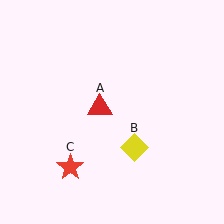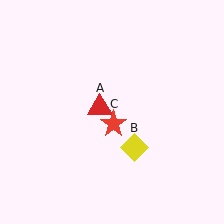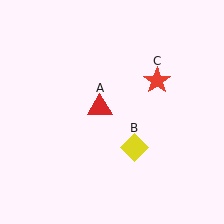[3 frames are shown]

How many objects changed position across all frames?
1 object changed position: red star (object C).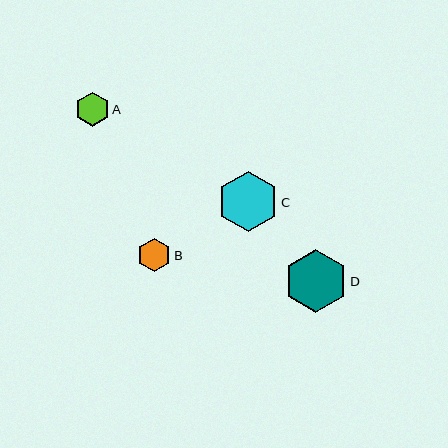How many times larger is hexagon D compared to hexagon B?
Hexagon D is approximately 1.9 times the size of hexagon B.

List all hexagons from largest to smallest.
From largest to smallest: D, C, A, B.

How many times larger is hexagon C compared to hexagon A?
Hexagon C is approximately 1.8 times the size of hexagon A.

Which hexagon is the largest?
Hexagon D is the largest with a size of approximately 63 pixels.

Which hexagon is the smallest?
Hexagon B is the smallest with a size of approximately 33 pixels.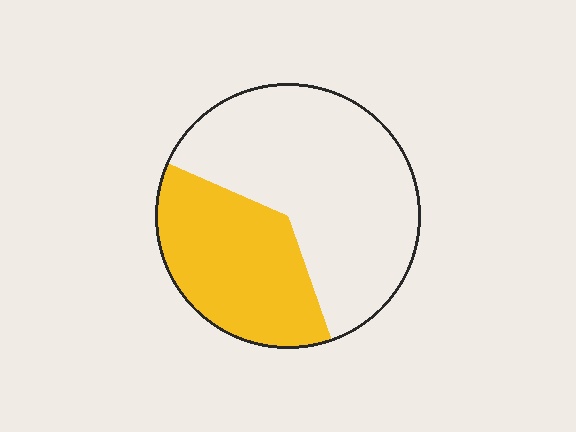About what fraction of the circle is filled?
About three eighths (3/8).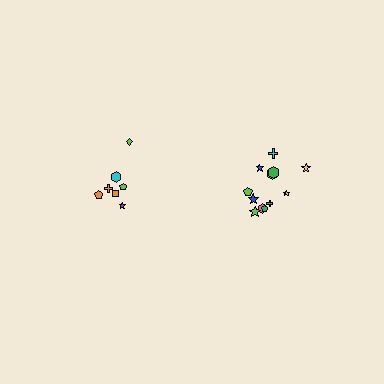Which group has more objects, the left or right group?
The right group.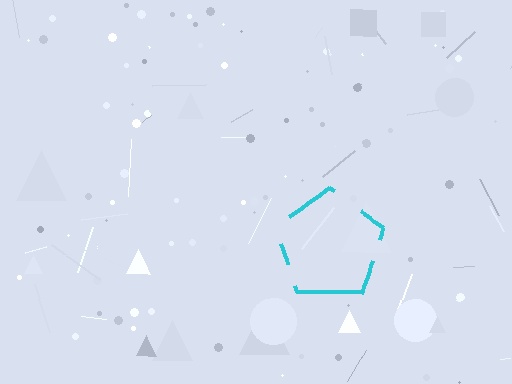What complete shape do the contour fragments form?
The contour fragments form a pentagon.